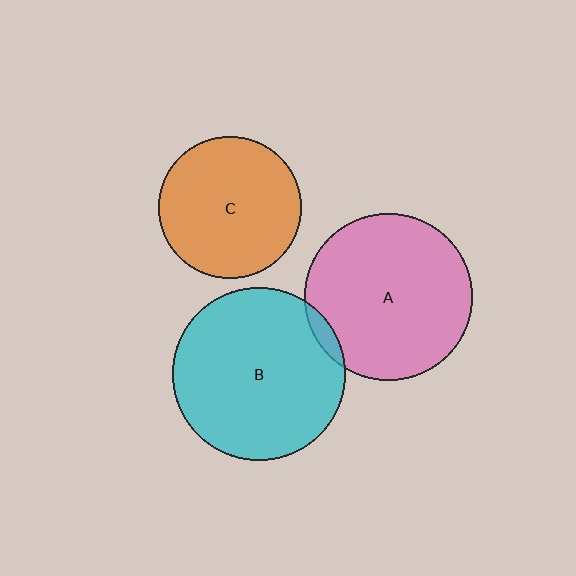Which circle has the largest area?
Circle B (cyan).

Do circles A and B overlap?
Yes.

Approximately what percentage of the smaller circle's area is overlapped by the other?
Approximately 5%.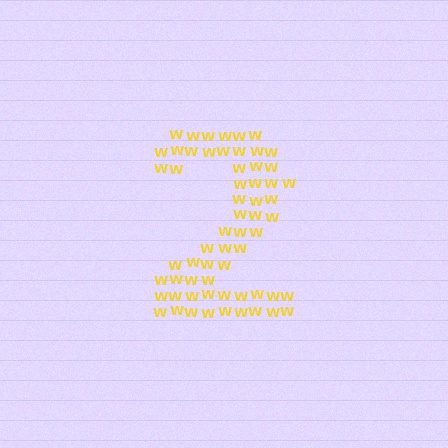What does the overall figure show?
The overall figure shows the digit 2.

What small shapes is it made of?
It is made of small letter W's.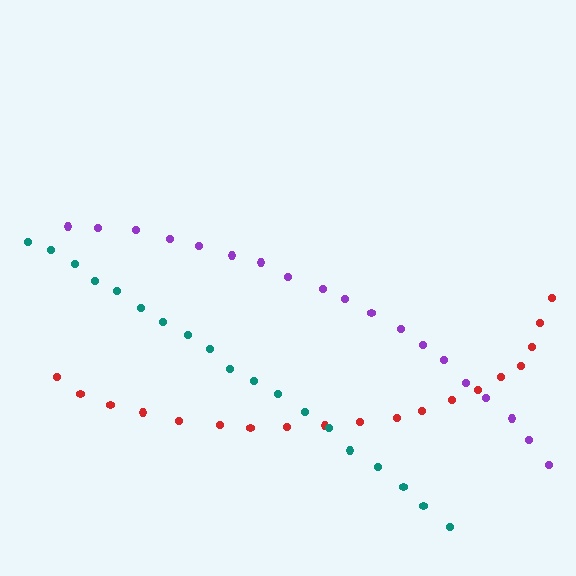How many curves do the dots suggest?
There are 3 distinct paths.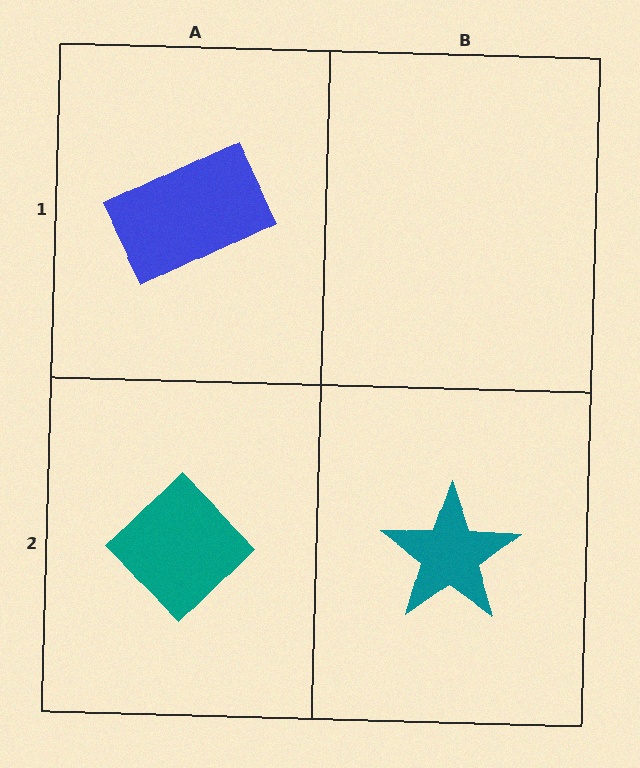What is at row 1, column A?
A blue rectangle.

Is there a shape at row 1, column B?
No, that cell is empty.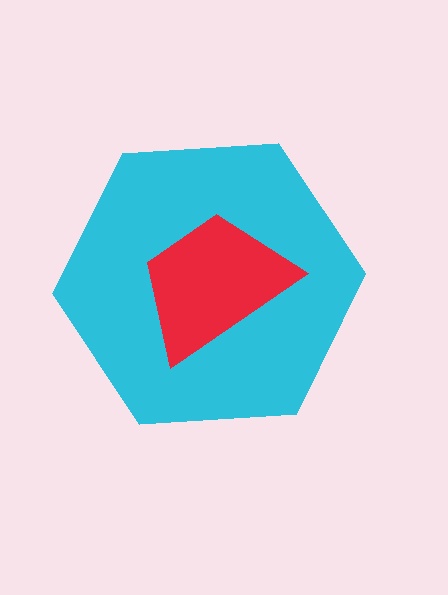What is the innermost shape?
The red trapezoid.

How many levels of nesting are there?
2.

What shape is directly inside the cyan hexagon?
The red trapezoid.